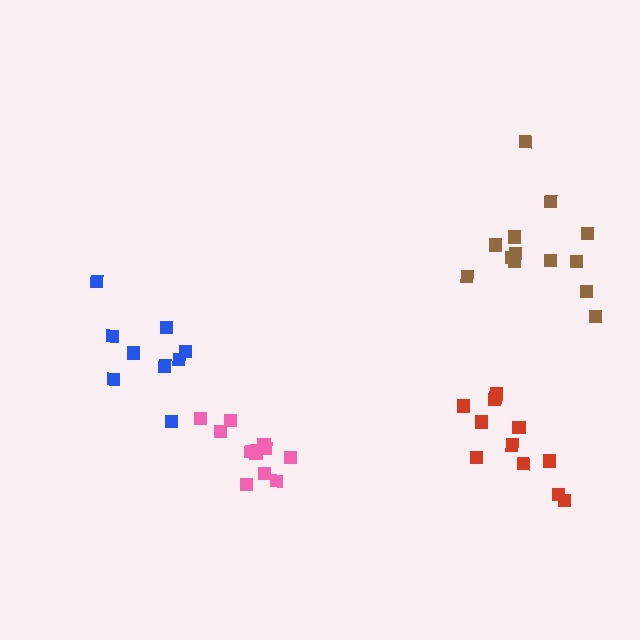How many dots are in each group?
Group 1: 13 dots, Group 2: 9 dots, Group 3: 12 dots, Group 4: 12 dots (46 total).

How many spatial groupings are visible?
There are 4 spatial groupings.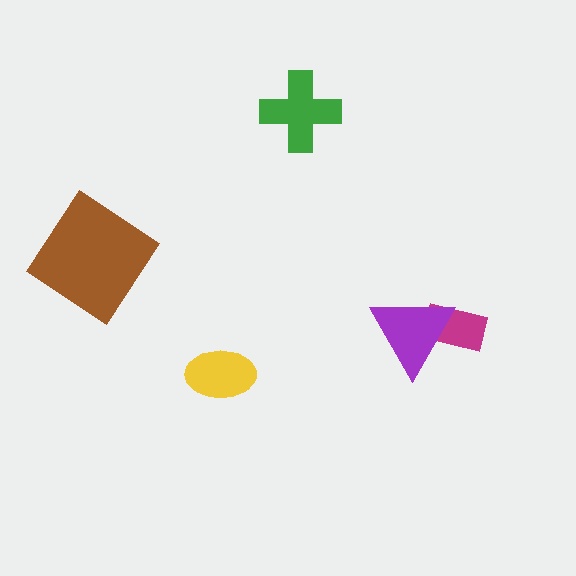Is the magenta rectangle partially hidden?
Yes, it is partially covered by another shape.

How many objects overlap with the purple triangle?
1 object overlaps with the purple triangle.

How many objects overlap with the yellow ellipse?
0 objects overlap with the yellow ellipse.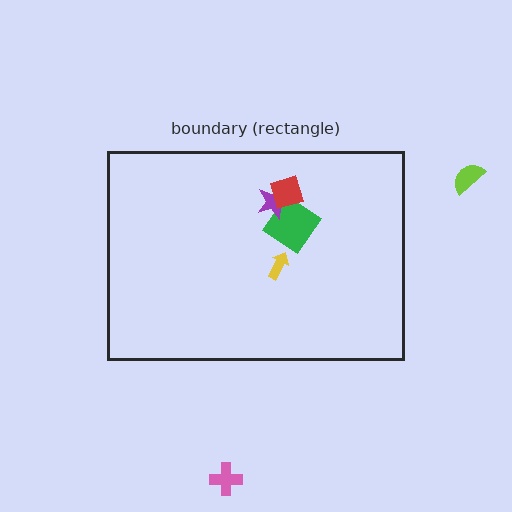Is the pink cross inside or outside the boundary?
Outside.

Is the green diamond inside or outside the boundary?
Inside.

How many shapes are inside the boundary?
4 inside, 2 outside.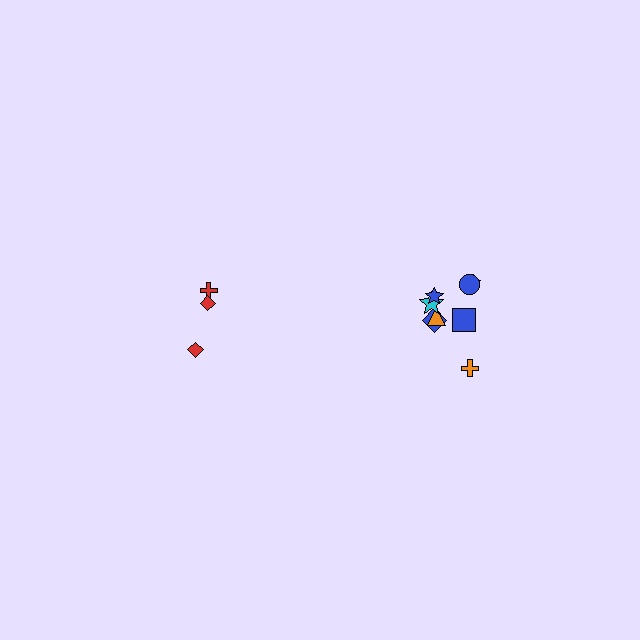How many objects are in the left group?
There are 3 objects.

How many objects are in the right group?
There are 8 objects.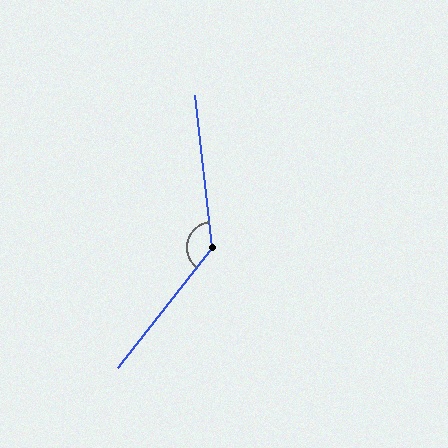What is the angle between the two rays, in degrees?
Approximately 136 degrees.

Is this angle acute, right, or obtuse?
It is obtuse.